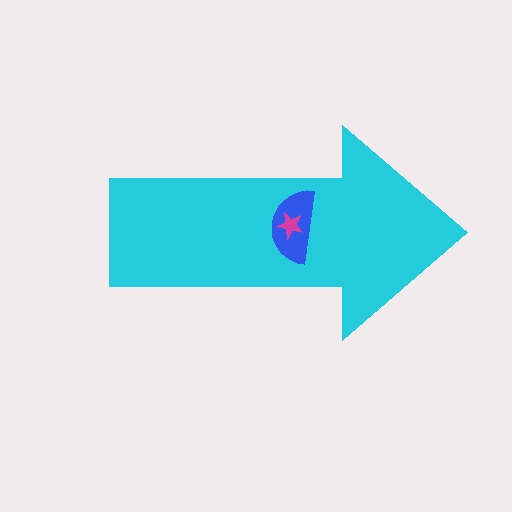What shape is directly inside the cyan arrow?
The blue semicircle.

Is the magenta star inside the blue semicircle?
Yes.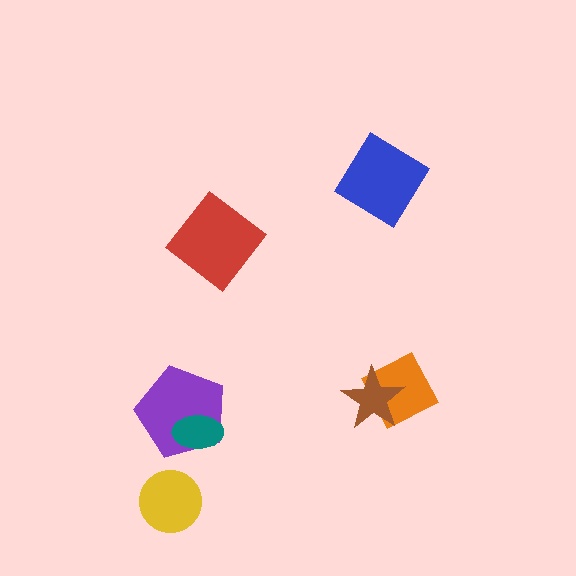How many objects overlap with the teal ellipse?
1 object overlaps with the teal ellipse.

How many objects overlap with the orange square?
1 object overlaps with the orange square.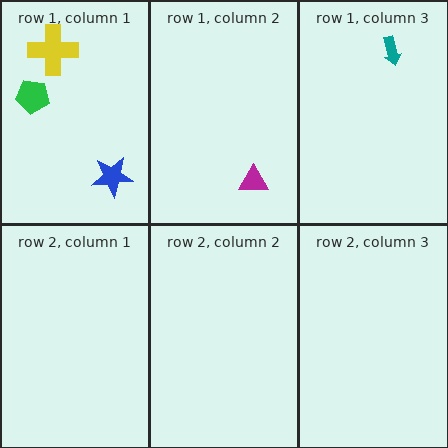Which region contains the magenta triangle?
The row 1, column 2 region.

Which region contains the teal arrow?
The row 1, column 3 region.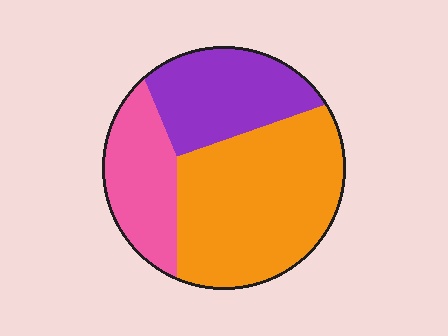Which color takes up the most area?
Orange, at roughly 50%.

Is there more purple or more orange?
Orange.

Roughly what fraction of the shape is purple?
Purple covers about 25% of the shape.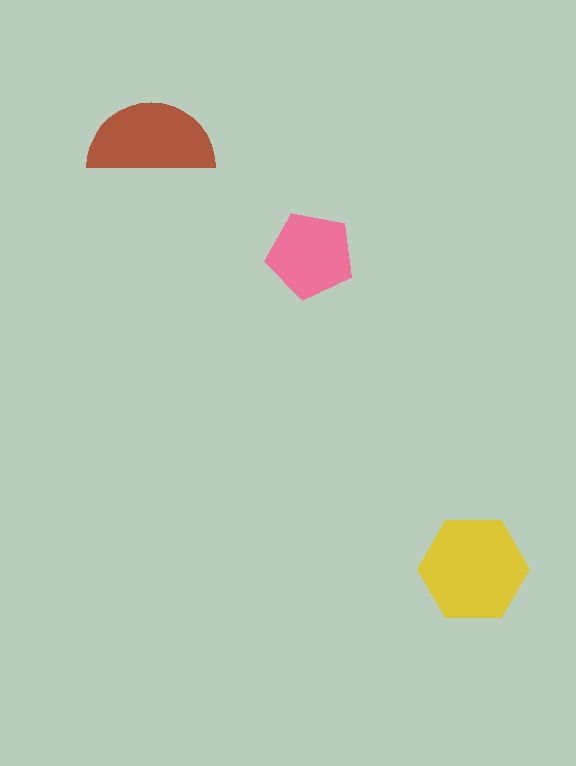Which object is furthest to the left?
The brown semicircle is leftmost.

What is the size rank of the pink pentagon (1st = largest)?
3rd.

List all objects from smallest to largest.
The pink pentagon, the brown semicircle, the yellow hexagon.